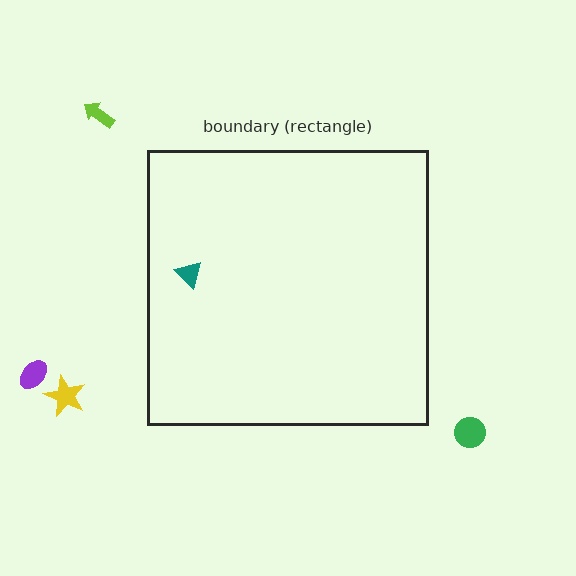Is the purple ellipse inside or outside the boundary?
Outside.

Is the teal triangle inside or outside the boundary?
Inside.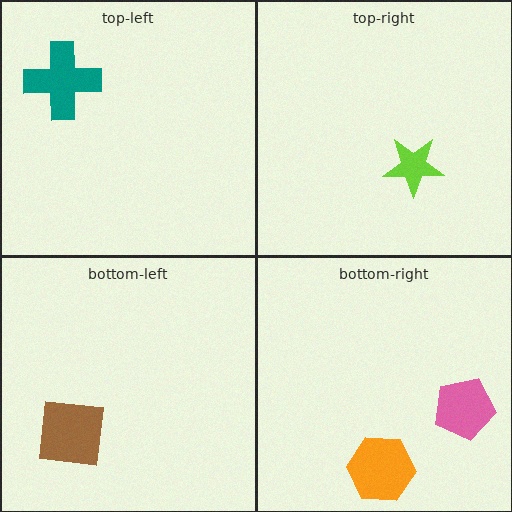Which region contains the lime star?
The top-right region.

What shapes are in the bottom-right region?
The pink pentagon, the orange hexagon.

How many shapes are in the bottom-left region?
1.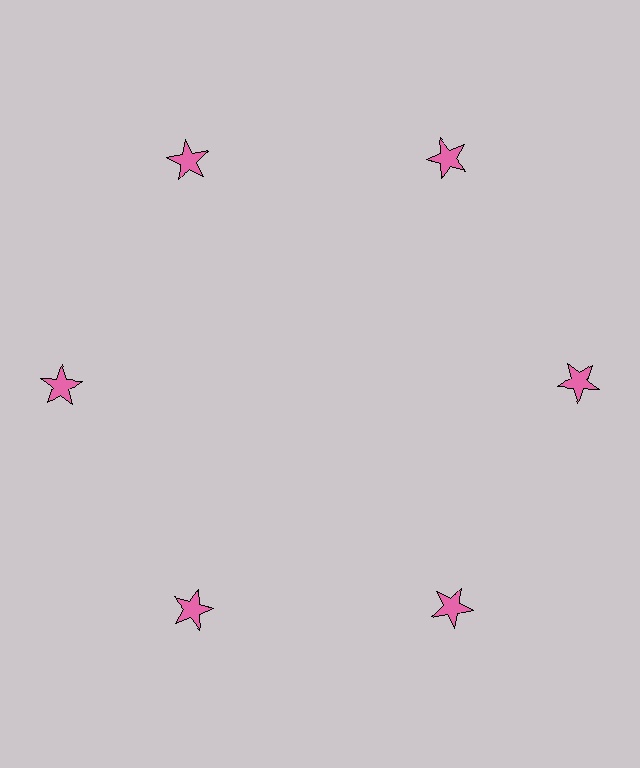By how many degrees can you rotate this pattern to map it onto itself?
The pattern maps onto itself every 60 degrees of rotation.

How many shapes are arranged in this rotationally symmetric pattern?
There are 6 shapes, arranged in 6 groups of 1.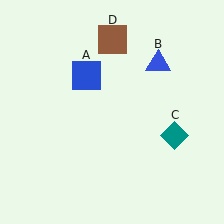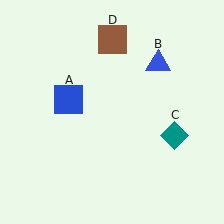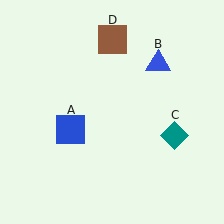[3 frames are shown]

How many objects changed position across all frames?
1 object changed position: blue square (object A).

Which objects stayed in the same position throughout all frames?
Blue triangle (object B) and teal diamond (object C) and brown square (object D) remained stationary.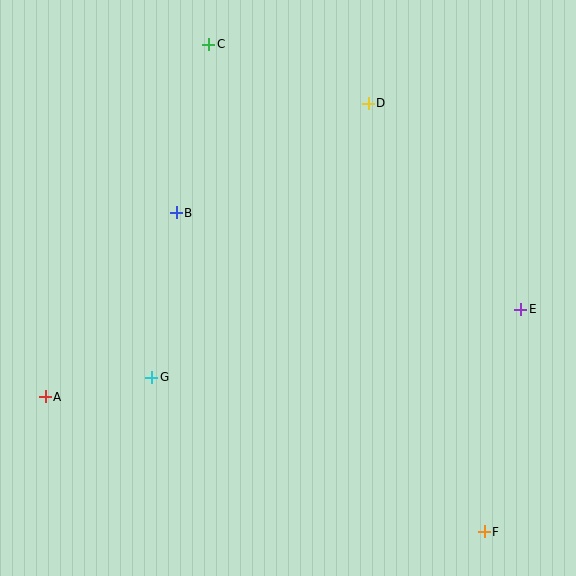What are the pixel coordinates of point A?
Point A is at (45, 397).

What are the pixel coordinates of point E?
Point E is at (521, 309).